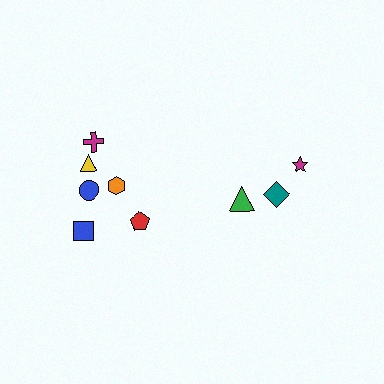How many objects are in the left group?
There are 6 objects.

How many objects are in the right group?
There are 4 objects.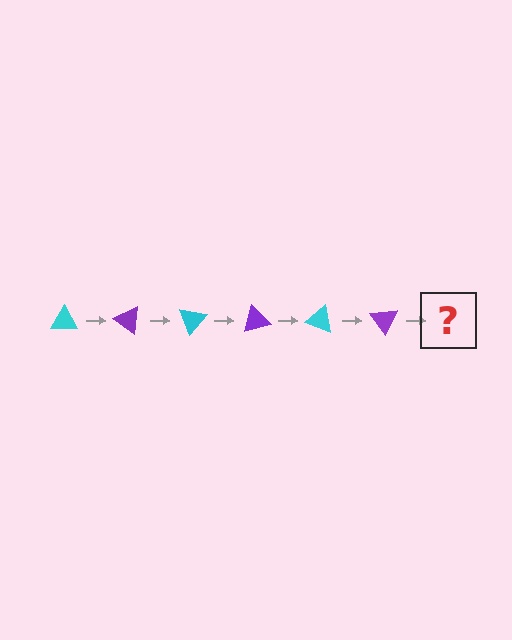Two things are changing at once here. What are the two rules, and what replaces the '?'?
The two rules are that it rotates 35 degrees each step and the color cycles through cyan and purple. The '?' should be a cyan triangle, rotated 210 degrees from the start.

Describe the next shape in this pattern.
It should be a cyan triangle, rotated 210 degrees from the start.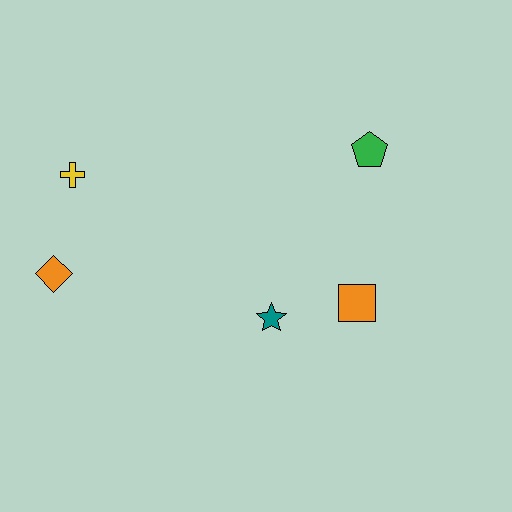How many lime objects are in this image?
There are no lime objects.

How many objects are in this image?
There are 5 objects.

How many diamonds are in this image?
There is 1 diamond.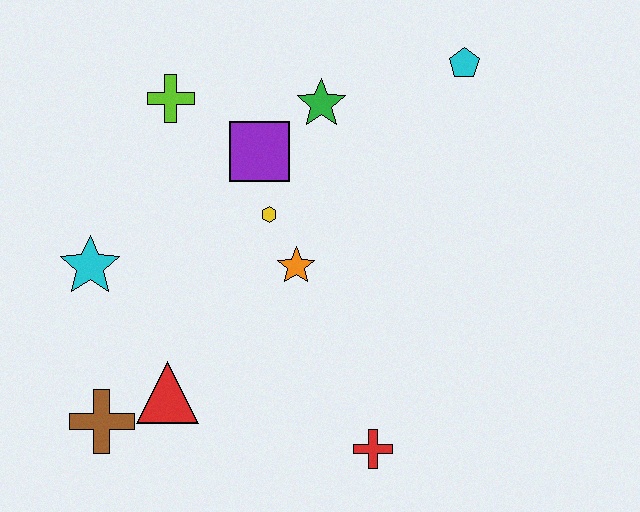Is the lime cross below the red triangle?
No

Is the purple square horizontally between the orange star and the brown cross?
Yes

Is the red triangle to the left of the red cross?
Yes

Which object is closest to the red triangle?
The brown cross is closest to the red triangle.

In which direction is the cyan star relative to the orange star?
The cyan star is to the left of the orange star.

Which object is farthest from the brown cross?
The cyan pentagon is farthest from the brown cross.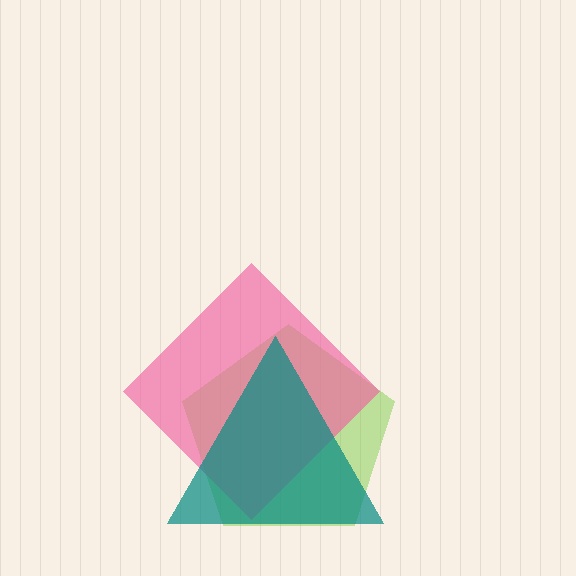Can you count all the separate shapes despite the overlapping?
Yes, there are 3 separate shapes.